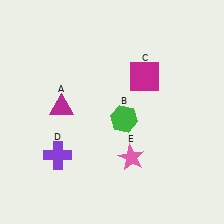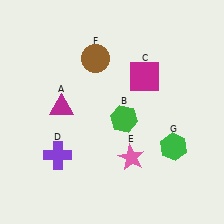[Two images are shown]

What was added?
A brown circle (F), a green hexagon (G) were added in Image 2.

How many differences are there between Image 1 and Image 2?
There are 2 differences between the two images.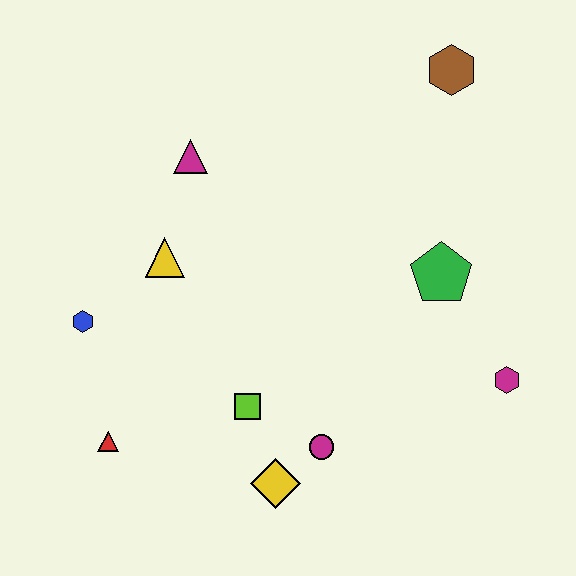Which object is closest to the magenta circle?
The yellow diamond is closest to the magenta circle.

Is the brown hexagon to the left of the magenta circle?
No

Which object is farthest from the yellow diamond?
The brown hexagon is farthest from the yellow diamond.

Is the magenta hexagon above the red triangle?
Yes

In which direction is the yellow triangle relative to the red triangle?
The yellow triangle is above the red triangle.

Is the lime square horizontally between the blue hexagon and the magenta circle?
Yes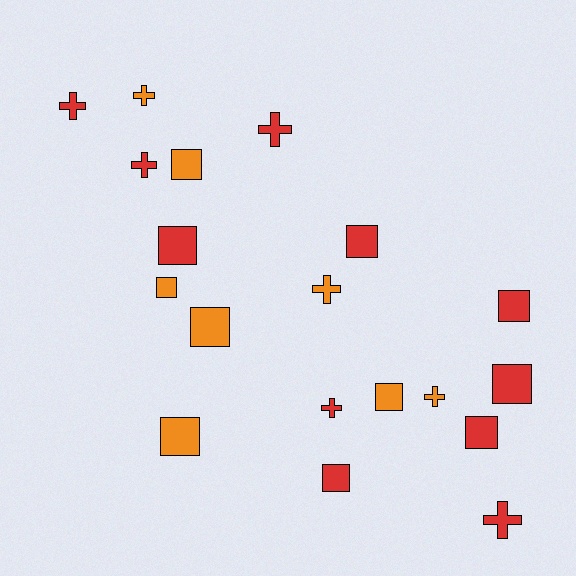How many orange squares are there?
There are 5 orange squares.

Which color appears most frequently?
Red, with 11 objects.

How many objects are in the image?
There are 19 objects.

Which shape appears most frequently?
Square, with 11 objects.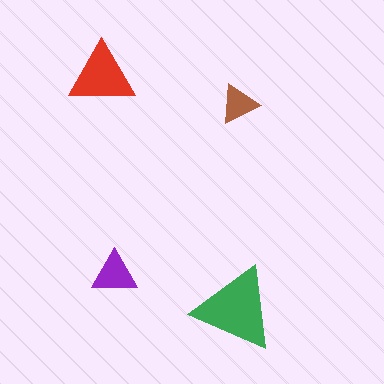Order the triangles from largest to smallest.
the green one, the red one, the purple one, the brown one.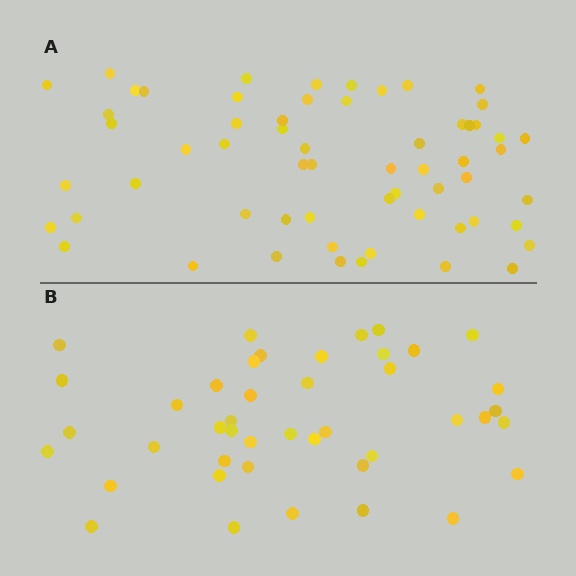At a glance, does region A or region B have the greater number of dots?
Region A (the top region) has more dots.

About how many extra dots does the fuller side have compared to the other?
Region A has approximately 15 more dots than region B.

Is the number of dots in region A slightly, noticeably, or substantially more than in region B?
Region A has noticeably more, but not dramatically so. The ratio is roughly 1.4 to 1.